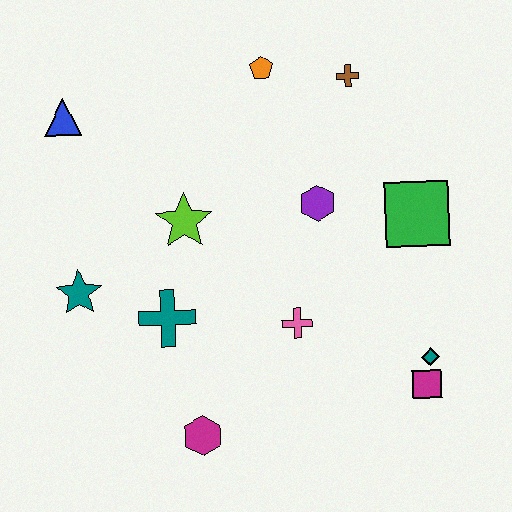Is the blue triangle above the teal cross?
Yes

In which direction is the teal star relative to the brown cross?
The teal star is to the left of the brown cross.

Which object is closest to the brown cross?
The orange pentagon is closest to the brown cross.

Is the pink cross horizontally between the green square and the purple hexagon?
No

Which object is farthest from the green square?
The blue triangle is farthest from the green square.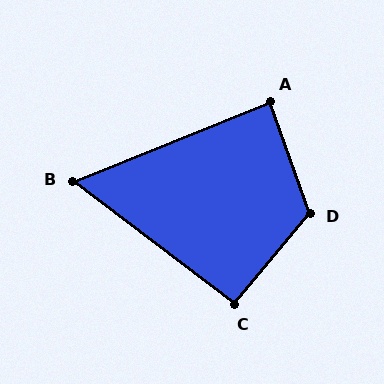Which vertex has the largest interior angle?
D, at approximately 121 degrees.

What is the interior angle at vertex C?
Approximately 93 degrees (approximately right).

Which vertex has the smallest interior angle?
B, at approximately 59 degrees.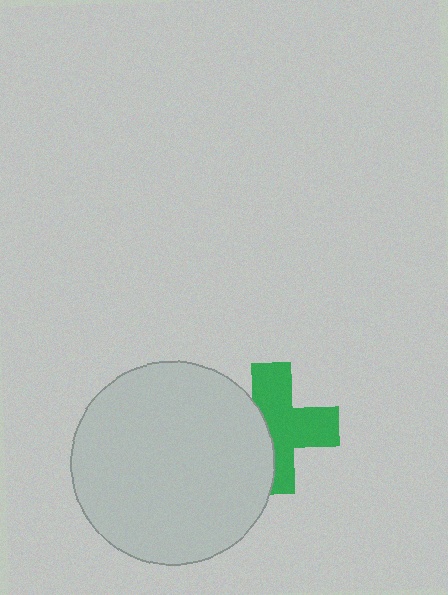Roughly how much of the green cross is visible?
About half of it is visible (roughly 63%).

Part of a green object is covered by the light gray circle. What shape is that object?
It is a cross.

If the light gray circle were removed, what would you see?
You would see the complete green cross.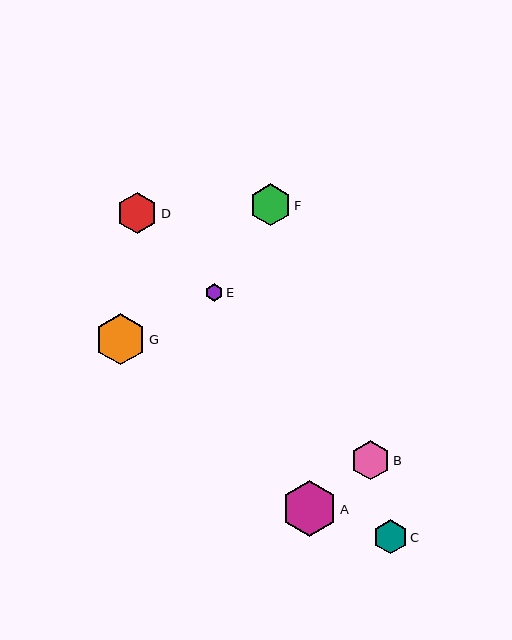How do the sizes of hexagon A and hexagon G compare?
Hexagon A and hexagon G are approximately the same size.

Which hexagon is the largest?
Hexagon A is the largest with a size of approximately 55 pixels.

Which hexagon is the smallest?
Hexagon E is the smallest with a size of approximately 17 pixels.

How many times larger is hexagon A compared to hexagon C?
Hexagon A is approximately 1.6 times the size of hexagon C.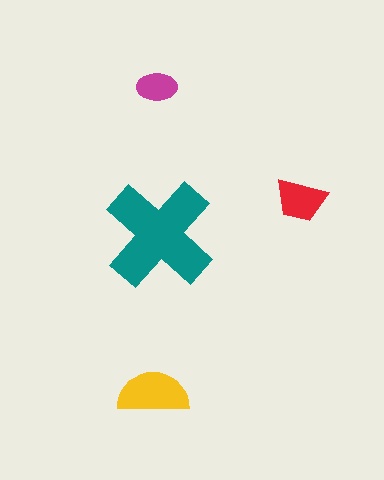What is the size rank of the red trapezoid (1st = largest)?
3rd.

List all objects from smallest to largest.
The magenta ellipse, the red trapezoid, the yellow semicircle, the teal cross.